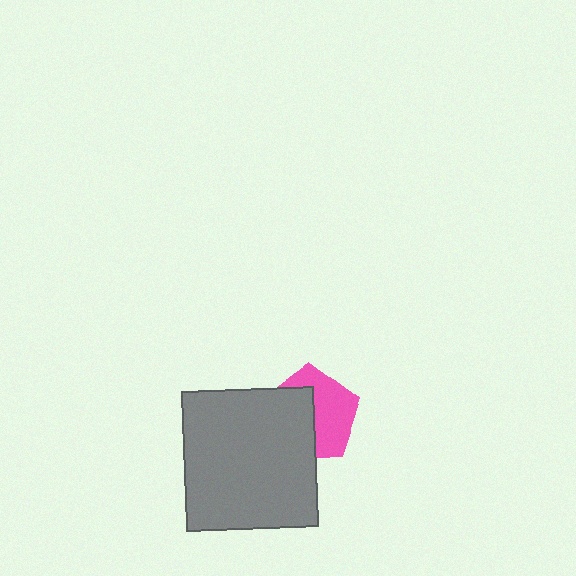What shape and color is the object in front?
The object in front is a gray rectangle.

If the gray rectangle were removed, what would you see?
You would see the complete pink pentagon.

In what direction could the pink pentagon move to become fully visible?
The pink pentagon could move right. That would shift it out from behind the gray rectangle entirely.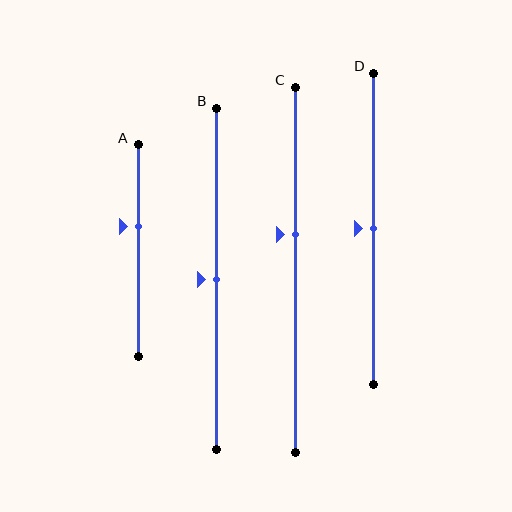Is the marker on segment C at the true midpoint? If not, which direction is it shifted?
No, the marker on segment C is shifted upward by about 10% of the segment length.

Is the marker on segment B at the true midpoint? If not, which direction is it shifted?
Yes, the marker on segment B is at the true midpoint.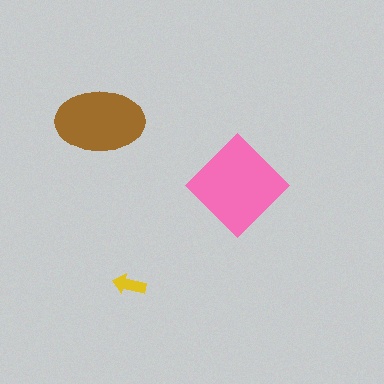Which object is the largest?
The pink diamond.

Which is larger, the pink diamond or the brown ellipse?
The pink diamond.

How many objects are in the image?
There are 3 objects in the image.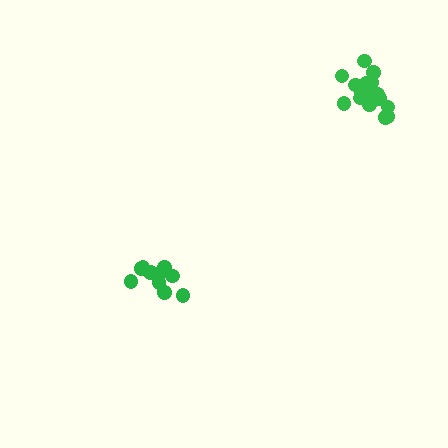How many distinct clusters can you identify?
There are 2 distinct clusters.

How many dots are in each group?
Group 1: 10 dots, Group 2: 16 dots (26 total).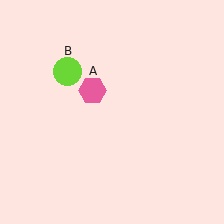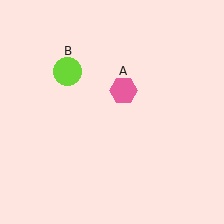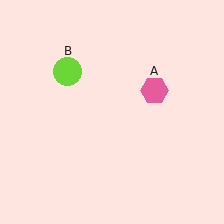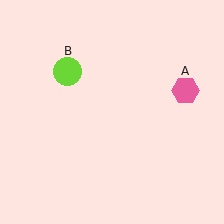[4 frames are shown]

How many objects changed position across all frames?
1 object changed position: pink hexagon (object A).